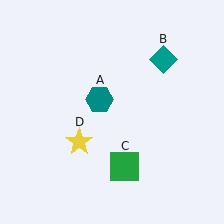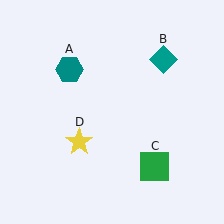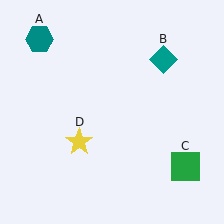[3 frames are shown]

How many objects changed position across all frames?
2 objects changed position: teal hexagon (object A), green square (object C).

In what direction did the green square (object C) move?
The green square (object C) moved right.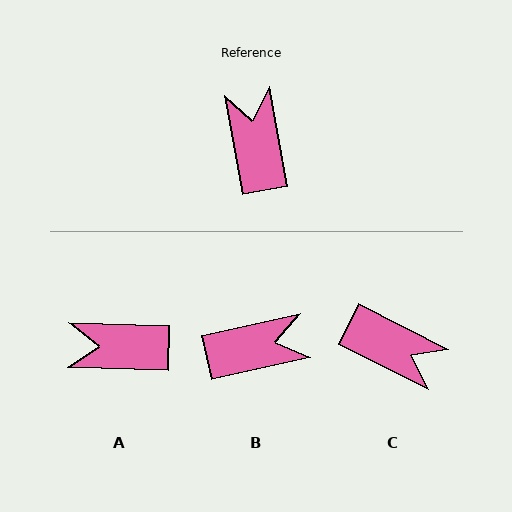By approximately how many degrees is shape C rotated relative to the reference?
Approximately 127 degrees clockwise.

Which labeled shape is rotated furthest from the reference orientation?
C, about 127 degrees away.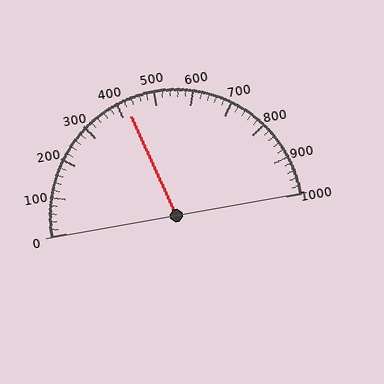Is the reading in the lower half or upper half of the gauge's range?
The reading is in the lower half of the range (0 to 1000).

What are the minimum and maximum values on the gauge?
The gauge ranges from 0 to 1000.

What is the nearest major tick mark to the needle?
The nearest major tick mark is 400.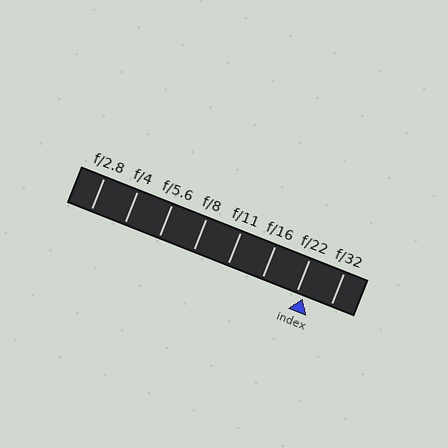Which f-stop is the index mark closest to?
The index mark is closest to f/22.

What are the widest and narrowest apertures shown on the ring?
The widest aperture shown is f/2.8 and the narrowest is f/32.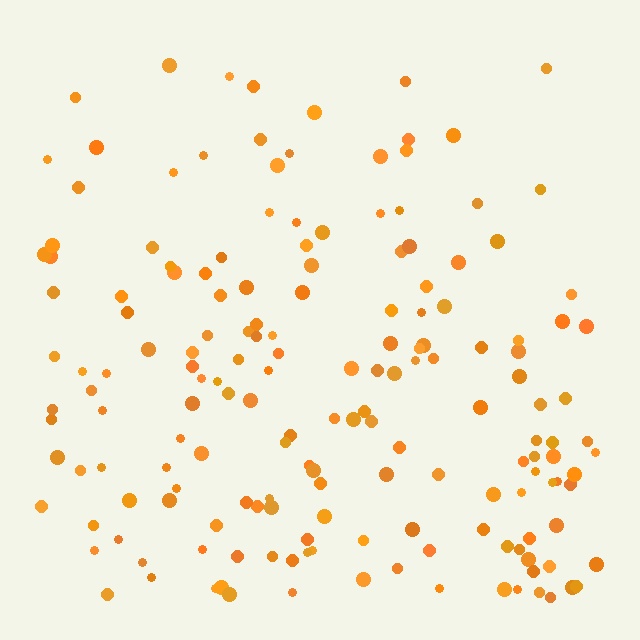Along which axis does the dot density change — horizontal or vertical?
Vertical.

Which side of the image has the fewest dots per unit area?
The top.